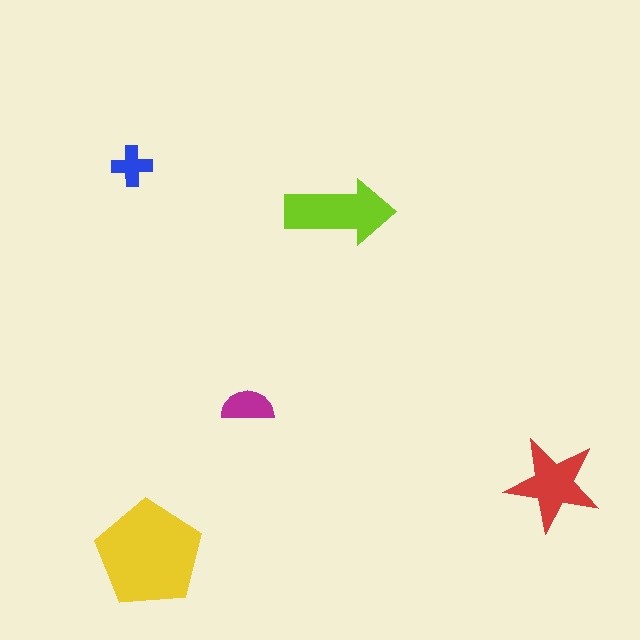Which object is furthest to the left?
The blue cross is leftmost.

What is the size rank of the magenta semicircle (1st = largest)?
4th.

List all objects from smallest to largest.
The blue cross, the magenta semicircle, the red star, the lime arrow, the yellow pentagon.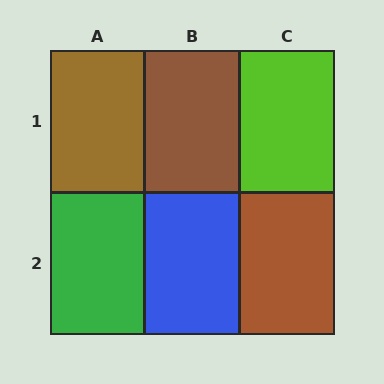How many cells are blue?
1 cell is blue.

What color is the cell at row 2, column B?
Blue.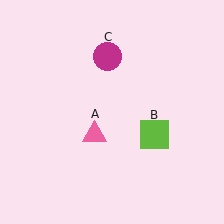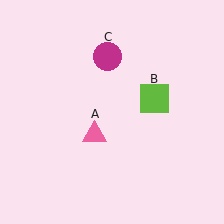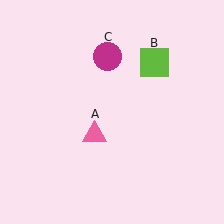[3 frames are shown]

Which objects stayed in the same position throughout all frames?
Pink triangle (object A) and magenta circle (object C) remained stationary.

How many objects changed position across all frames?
1 object changed position: lime square (object B).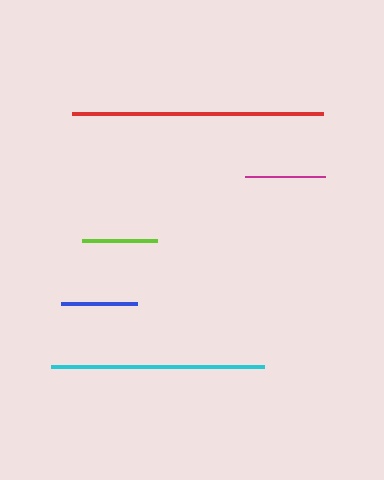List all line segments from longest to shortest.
From longest to shortest: red, cyan, magenta, blue, lime.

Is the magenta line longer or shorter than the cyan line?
The cyan line is longer than the magenta line.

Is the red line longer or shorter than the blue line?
The red line is longer than the blue line.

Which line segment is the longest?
The red line is the longest at approximately 251 pixels.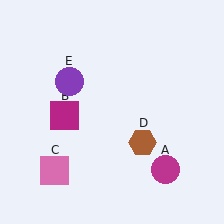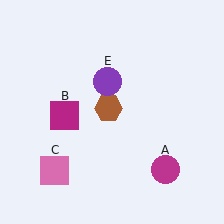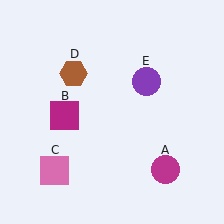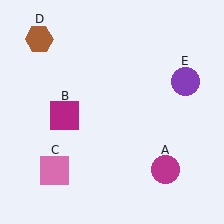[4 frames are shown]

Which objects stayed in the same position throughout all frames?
Magenta circle (object A) and magenta square (object B) and pink square (object C) remained stationary.